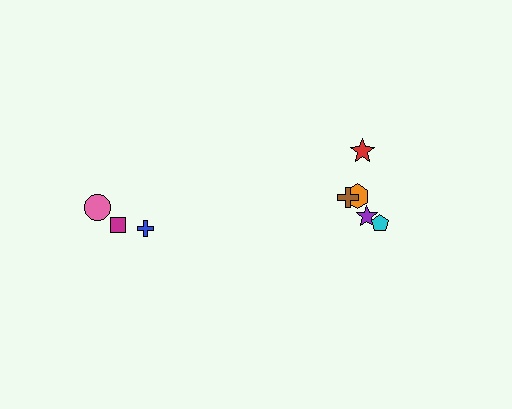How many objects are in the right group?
There are 5 objects.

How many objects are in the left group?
There are 3 objects.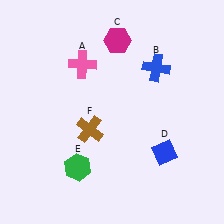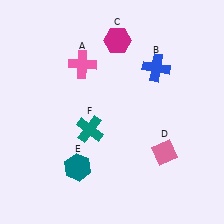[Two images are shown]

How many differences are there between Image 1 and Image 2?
There are 3 differences between the two images.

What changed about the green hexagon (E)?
In Image 1, E is green. In Image 2, it changed to teal.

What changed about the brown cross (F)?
In Image 1, F is brown. In Image 2, it changed to teal.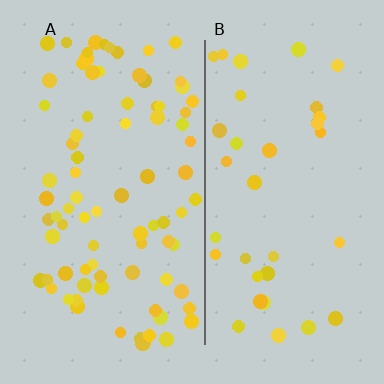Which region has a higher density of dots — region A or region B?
A (the left).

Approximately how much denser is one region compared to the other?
Approximately 2.5× — region A over region B.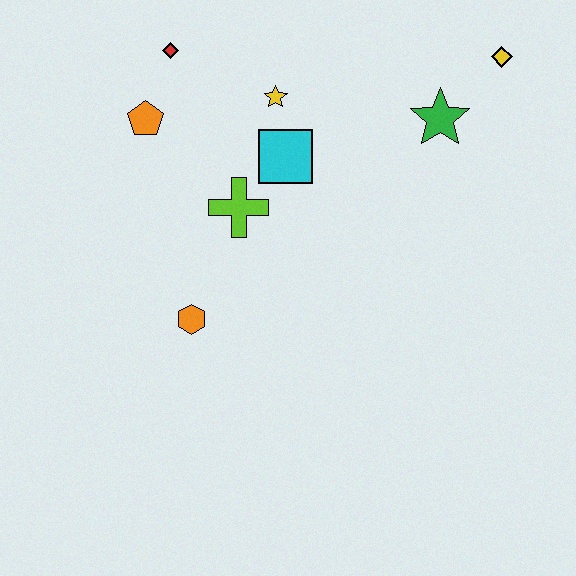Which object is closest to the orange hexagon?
The lime cross is closest to the orange hexagon.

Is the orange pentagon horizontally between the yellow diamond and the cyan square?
No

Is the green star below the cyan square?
No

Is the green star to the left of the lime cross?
No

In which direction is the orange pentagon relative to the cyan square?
The orange pentagon is to the left of the cyan square.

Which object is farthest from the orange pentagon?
The yellow diamond is farthest from the orange pentagon.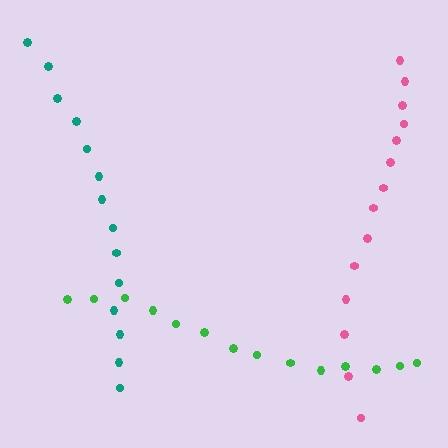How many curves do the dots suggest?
There are 3 distinct paths.